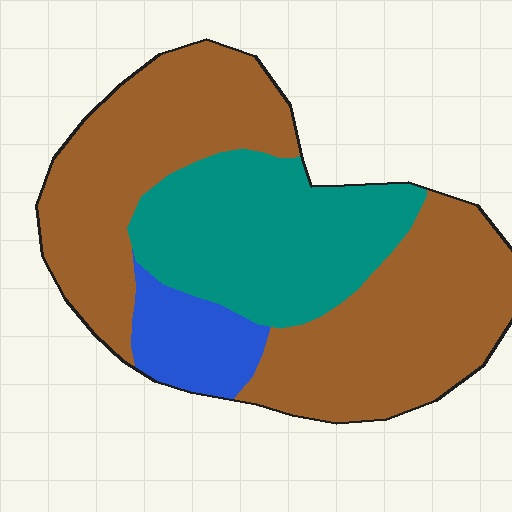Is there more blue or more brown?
Brown.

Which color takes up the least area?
Blue, at roughly 10%.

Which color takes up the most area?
Brown, at roughly 60%.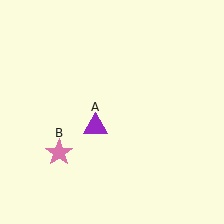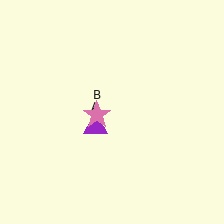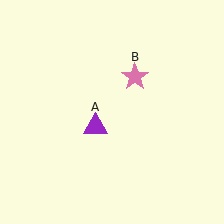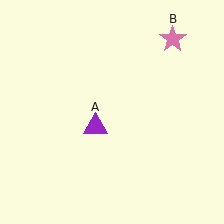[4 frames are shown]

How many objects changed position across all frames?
1 object changed position: pink star (object B).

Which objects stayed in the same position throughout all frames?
Purple triangle (object A) remained stationary.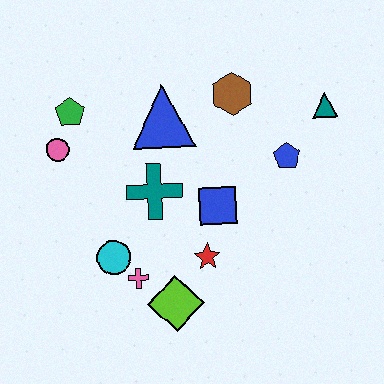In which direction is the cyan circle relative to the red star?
The cyan circle is to the left of the red star.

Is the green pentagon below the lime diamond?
No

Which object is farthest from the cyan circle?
The teal triangle is farthest from the cyan circle.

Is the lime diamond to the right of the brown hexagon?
No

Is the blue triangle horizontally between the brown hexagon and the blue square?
No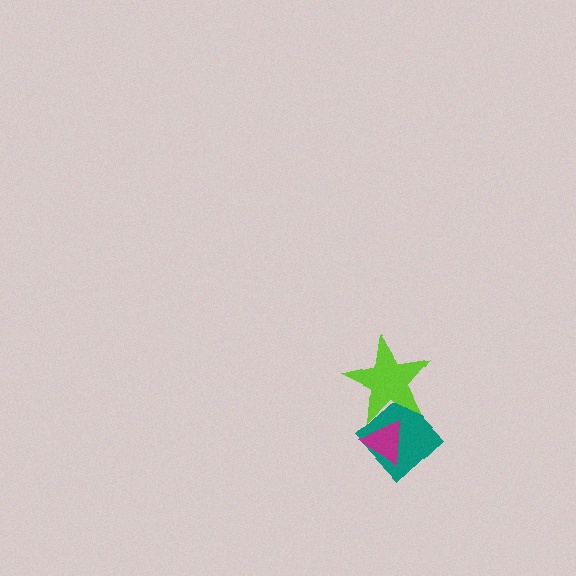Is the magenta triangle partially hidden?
Yes, it is partially covered by another shape.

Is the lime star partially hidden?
No, no other shape covers it.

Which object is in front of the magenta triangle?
The lime star is in front of the magenta triangle.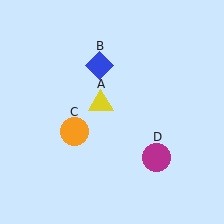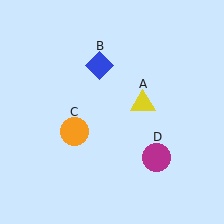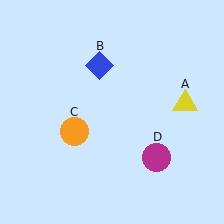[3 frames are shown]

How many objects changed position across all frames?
1 object changed position: yellow triangle (object A).